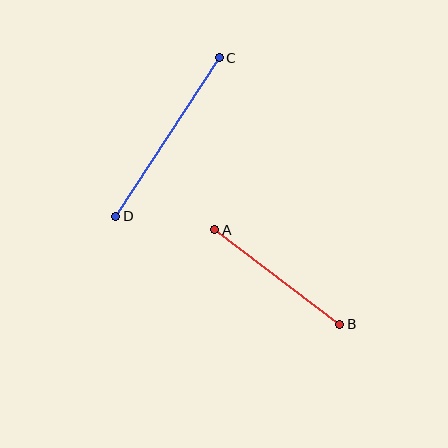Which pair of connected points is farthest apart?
Points C and D are farthest apart.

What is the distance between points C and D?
The distance is approximately 189 pixels.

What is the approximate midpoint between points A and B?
The midpoint is at approximately (277, 277) pixels.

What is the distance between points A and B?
The distance is approximately 157 pixels.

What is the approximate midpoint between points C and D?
The midpoint is at approximately (168, 137) pixels.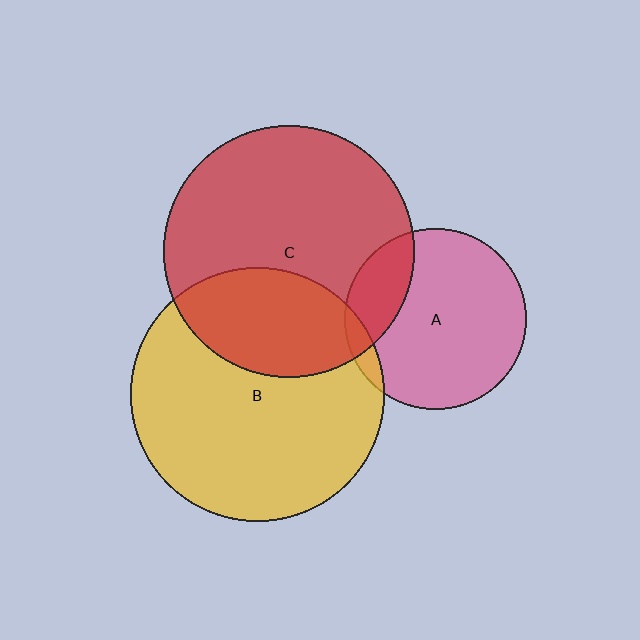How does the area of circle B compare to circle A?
Approximately 1.9 times.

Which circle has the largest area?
Circle B (yellow).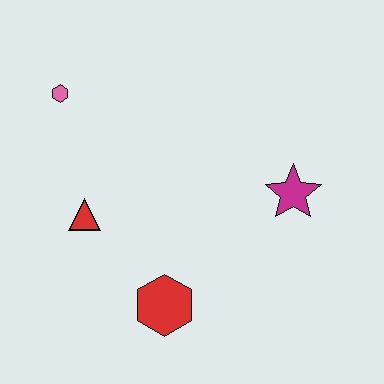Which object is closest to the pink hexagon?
The red triangle is closest to the pink hexagon.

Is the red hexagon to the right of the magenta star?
No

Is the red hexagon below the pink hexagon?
Yes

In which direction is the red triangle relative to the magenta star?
The red triangle is to the left of the magenta star.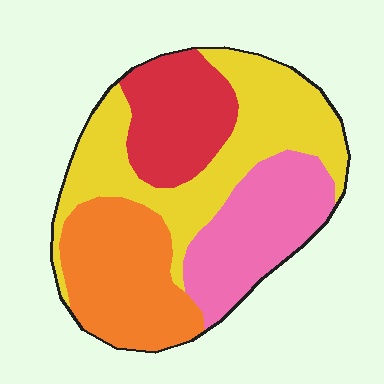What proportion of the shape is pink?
Pink takes up about one fifth (1/5) of the shape.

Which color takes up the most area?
Yellow, at roughly 35%.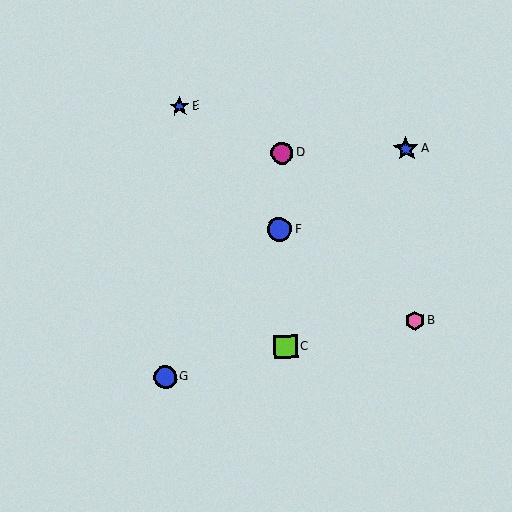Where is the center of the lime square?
The center of the lime square is at (286, 347).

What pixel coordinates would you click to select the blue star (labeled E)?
Click at (180, 106) to select the blue star E.